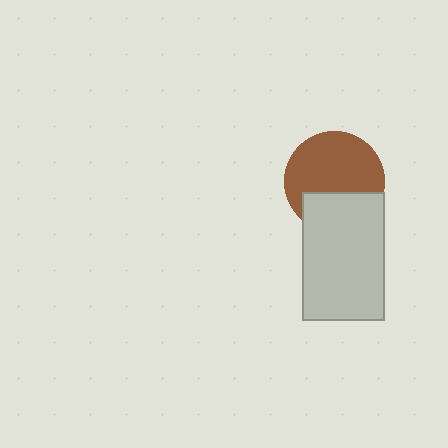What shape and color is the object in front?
The object in front is a light gray rectangle.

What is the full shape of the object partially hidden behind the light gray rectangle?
The partially hidden object is a brown circle.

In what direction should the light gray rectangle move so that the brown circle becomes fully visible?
The light gray rectangle should move down. That is the shortest direction to clear the overlap and leave the brown circle fully visible.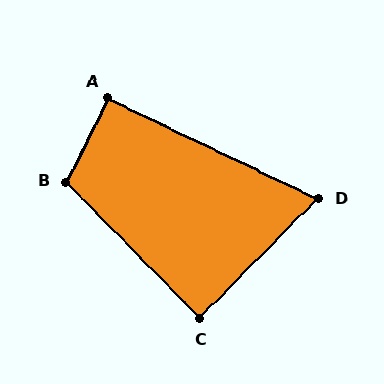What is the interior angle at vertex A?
Approximately 91 degrees (approximately right).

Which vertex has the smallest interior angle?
D, at approximately 71 degrees.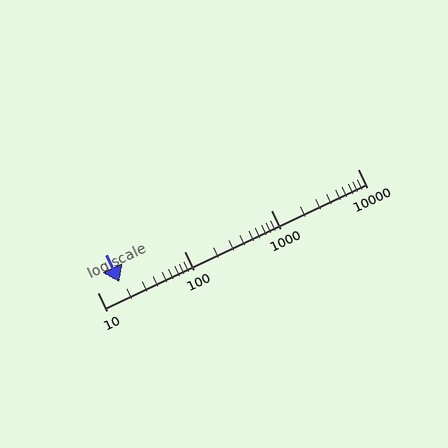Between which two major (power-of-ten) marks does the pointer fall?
The pointer is between 10 and 100.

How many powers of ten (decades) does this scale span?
The scale spans 3 decades, from 10 to 10000.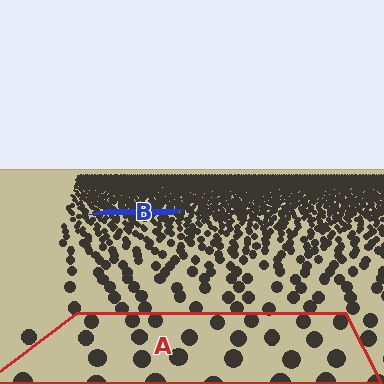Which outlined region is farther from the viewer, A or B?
Region B is farther from the viewer — the texture elements inside it appear smaller and more densely packed.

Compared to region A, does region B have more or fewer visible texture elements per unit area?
Region B has more texture elements per unit area — they are packed more densely because it is farther away.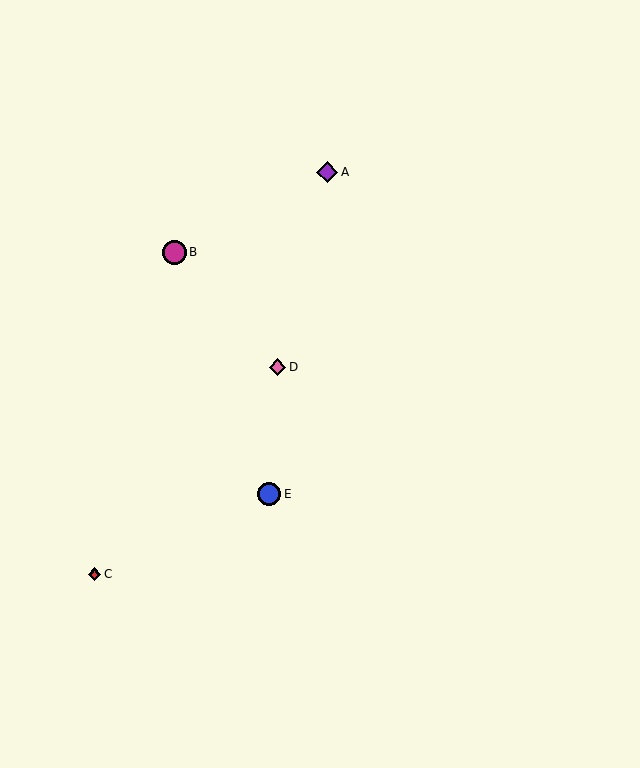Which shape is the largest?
The magenta circle (labeled B) is the largest.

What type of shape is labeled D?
Shape D is a pink diamond.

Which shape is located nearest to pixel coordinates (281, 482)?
The blue circle (labeled E) at (269, 494) is nearest to that location.